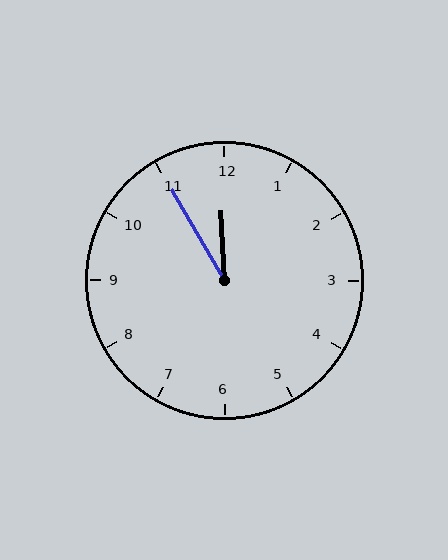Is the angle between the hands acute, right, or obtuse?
It is acute.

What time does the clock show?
11:55.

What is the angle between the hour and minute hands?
Approximately 28 degrees.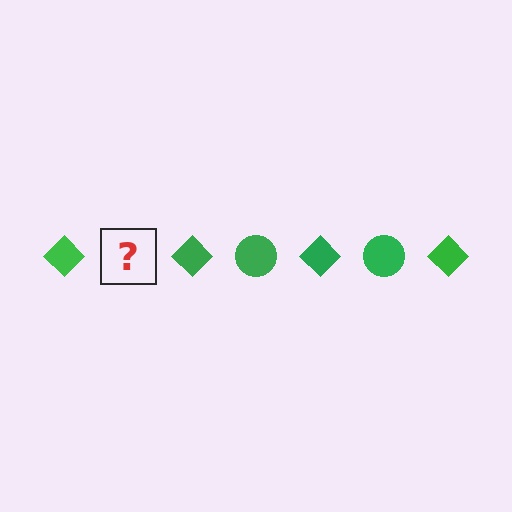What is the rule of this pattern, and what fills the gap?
The rule is that the pattern cycles through diamond, circle shapes in green. The gap should be filled with a green circle.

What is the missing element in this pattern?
The missing element is a green circle.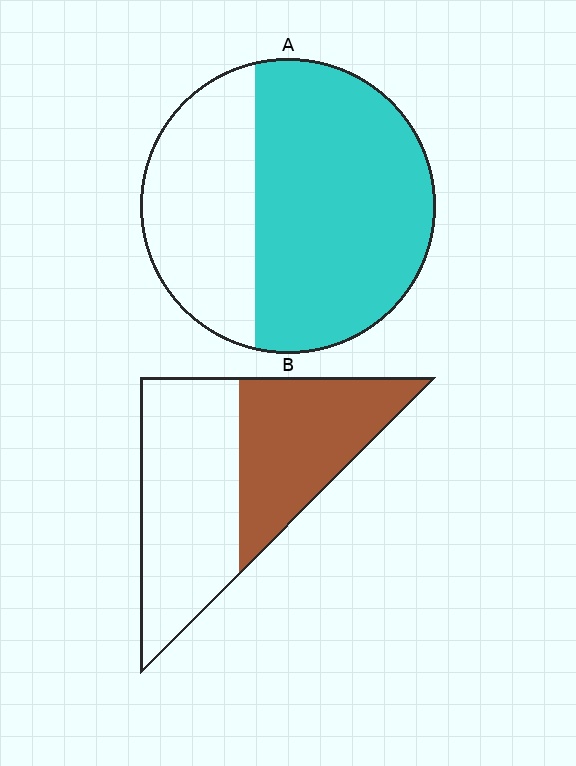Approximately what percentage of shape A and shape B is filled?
A is approximately 65% and B is approximately 45%.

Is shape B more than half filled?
No.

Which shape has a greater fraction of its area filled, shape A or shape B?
Shape A.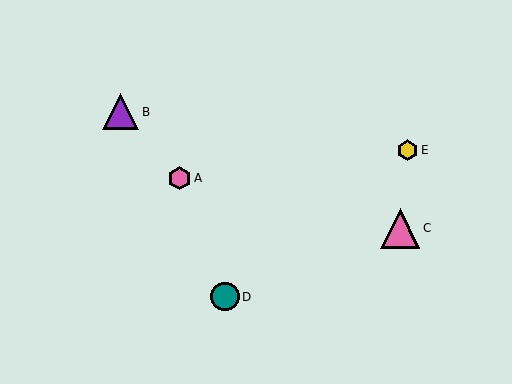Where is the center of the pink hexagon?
The center of the pink hexagon is at (180, 178).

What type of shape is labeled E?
Shape E is a yellow hexagon.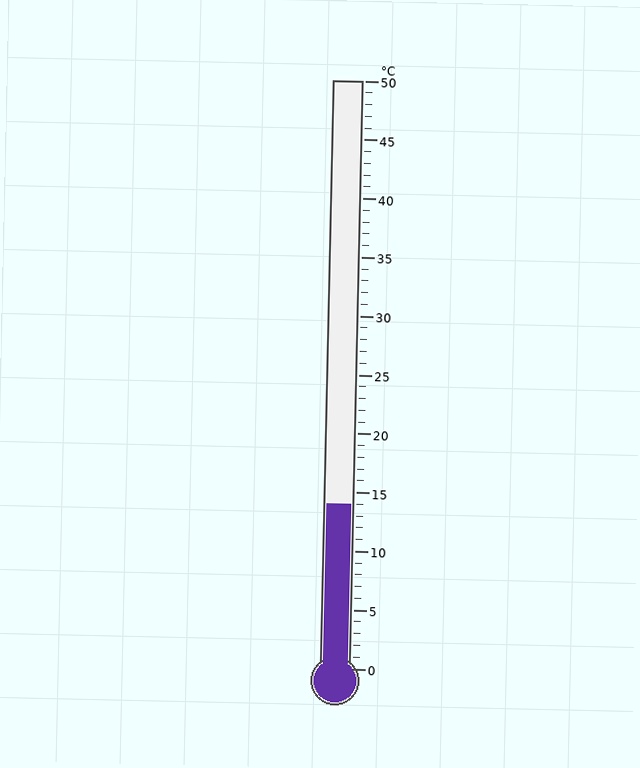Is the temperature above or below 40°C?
The temperature is below 40°C.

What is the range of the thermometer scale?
The thermometer scale ranges from 0°C to 50°C.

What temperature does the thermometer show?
The thermometer shows approximately 14°C.